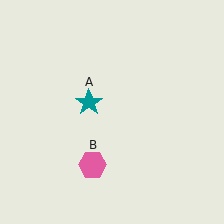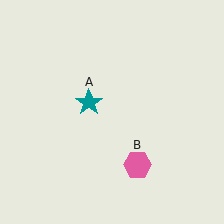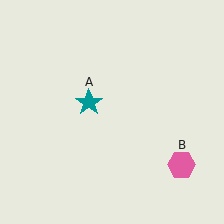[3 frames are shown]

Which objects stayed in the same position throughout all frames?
Teal star (object A) remained stationary.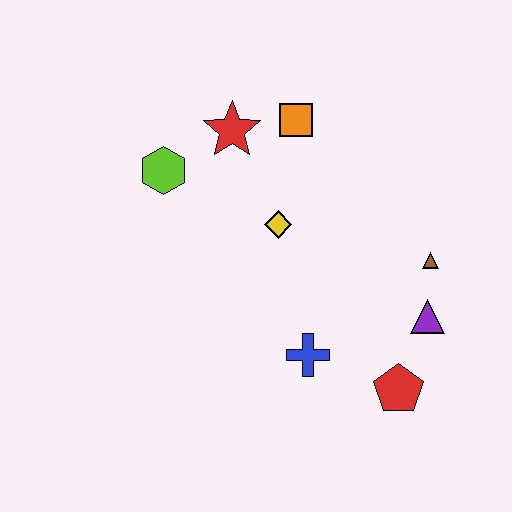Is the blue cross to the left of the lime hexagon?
No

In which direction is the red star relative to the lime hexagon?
The red star is to the right of the lime hexagon.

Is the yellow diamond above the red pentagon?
Yes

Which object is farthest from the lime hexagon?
The red pentagon is farthest from the lime hexagon.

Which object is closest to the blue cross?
The red pentagon is closest to the blue cross.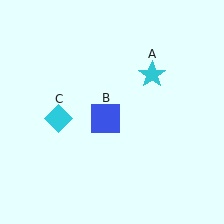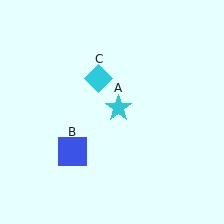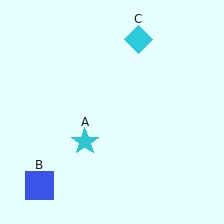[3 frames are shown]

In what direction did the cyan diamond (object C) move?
The cyan diamond (object C) moved up and to the right.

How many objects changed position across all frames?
3 objects changed position: cyan star (object A), blue square (object B), cyan diamond (object C).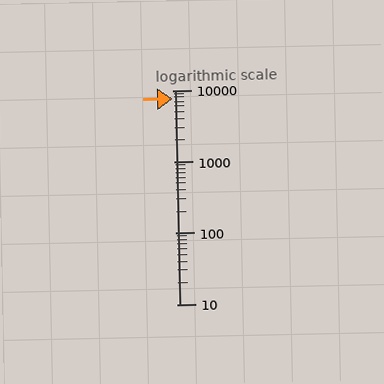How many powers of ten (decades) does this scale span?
The scale spans 3 decades, from 10 to 10000.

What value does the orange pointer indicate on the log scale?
The pointer indicates approximately 7500.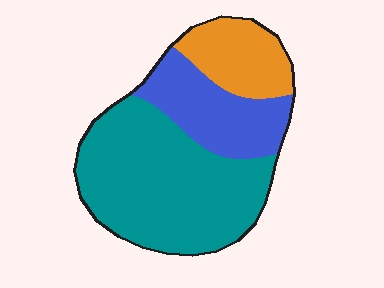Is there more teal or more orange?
Teal.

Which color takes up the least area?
Orange, at roughly 20%.